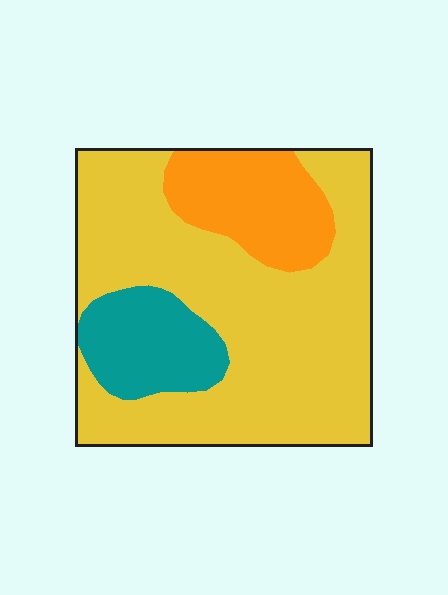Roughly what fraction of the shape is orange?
Orange takes up about one sixth (1/6) of the shape.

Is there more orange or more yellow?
Yellow.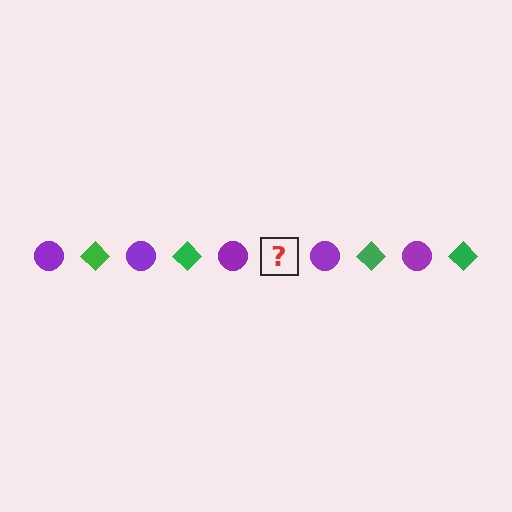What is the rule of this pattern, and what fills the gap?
The rule is that the pattern alternates between purple circle and green diamond. The gap should be filled with a green diamond.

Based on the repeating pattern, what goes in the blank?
The blank should be a green diamond.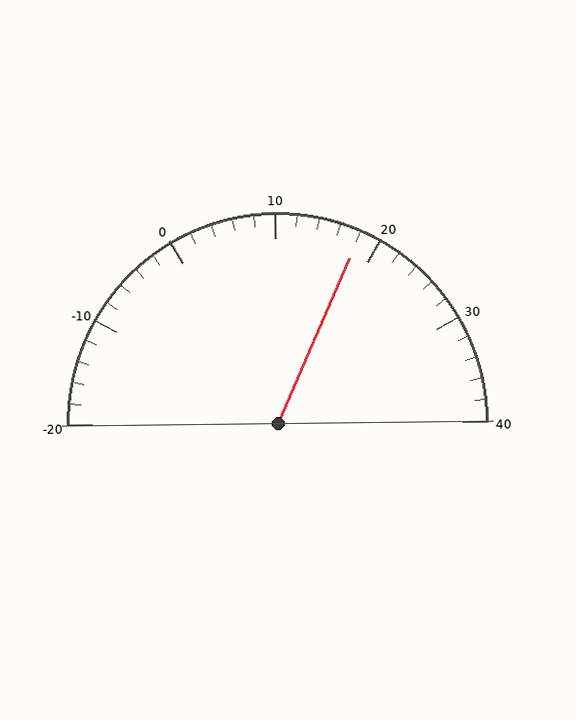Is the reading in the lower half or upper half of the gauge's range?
The reading is in the upper half of the range (-20 to 40).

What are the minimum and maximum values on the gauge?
The gauge ranges from -20 to 40.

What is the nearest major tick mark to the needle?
The nearest major tick mark is 20.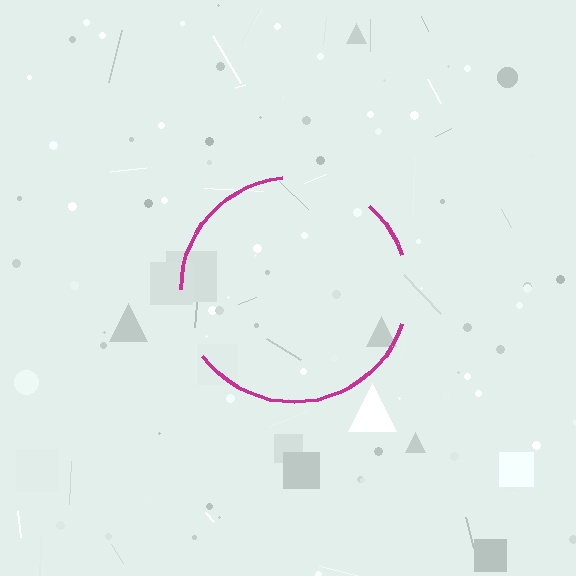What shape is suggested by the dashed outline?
The dashed outline suggests a circle.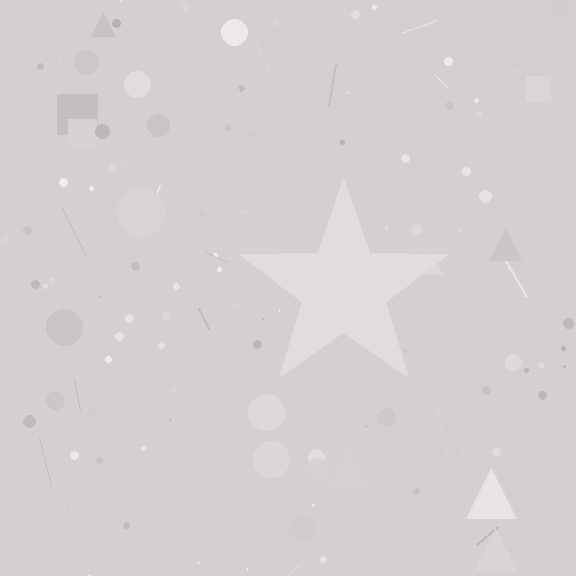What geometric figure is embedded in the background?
A star is embedded in the background.